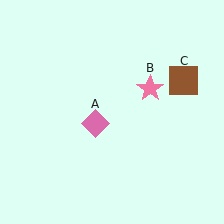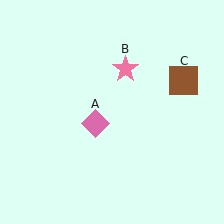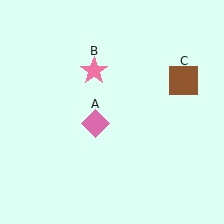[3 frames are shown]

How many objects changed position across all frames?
1 object changed position: pink star (object B).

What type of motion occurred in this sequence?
The pink star (object B) rotated counterclockwise around the center of the scene.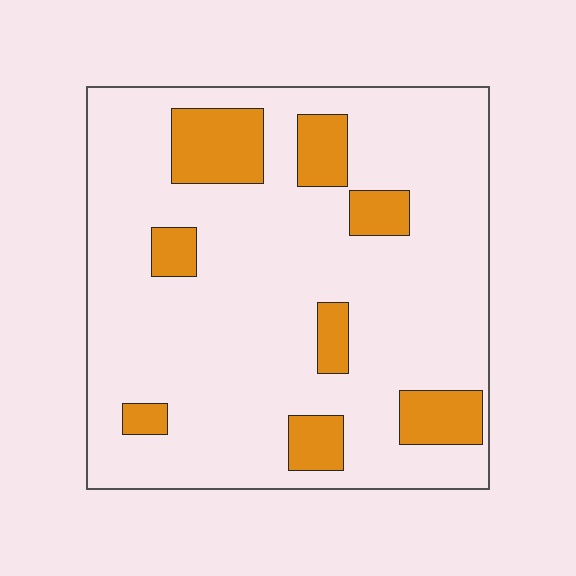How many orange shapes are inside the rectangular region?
8.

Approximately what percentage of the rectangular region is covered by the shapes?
Approximately 15%.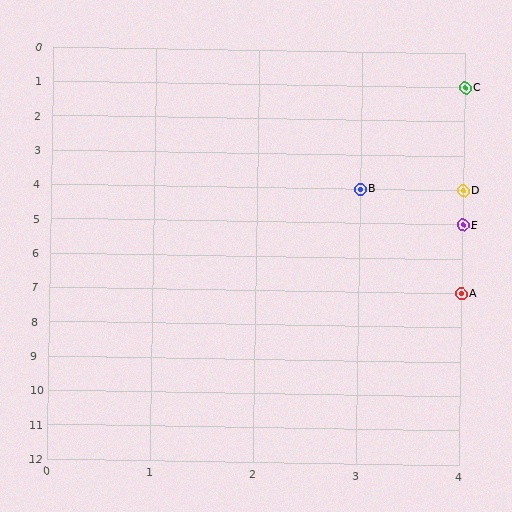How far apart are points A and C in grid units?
Points A and C are 6 rows apart.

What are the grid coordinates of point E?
Point E is at grid coordinates (4, 5).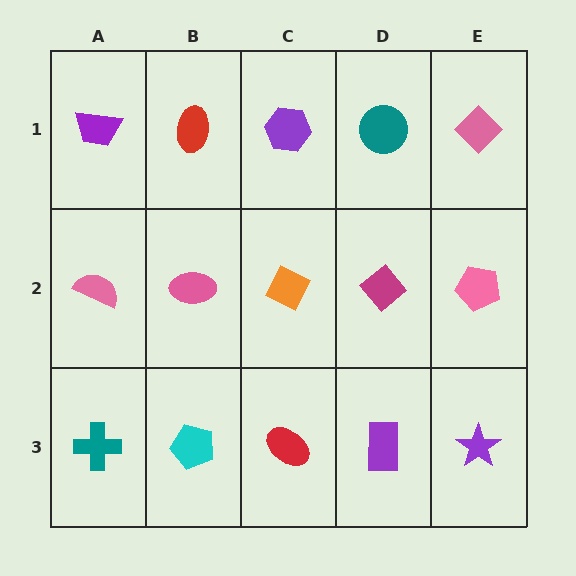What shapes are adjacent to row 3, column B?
A pink ellipse (row 2, column B), a teal cross (row 3, column A), a red ellipse (row 3, column C).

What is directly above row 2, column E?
A pink diamond.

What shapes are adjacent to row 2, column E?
A pink diamond (row 1, column E), a purple star (row 3, column E), a magenta diamond (row 2, column D).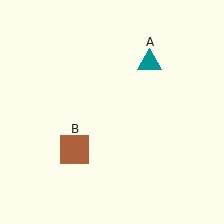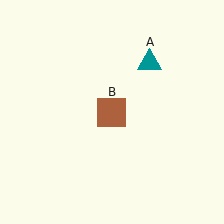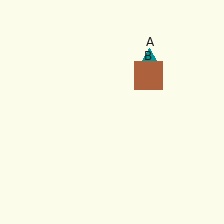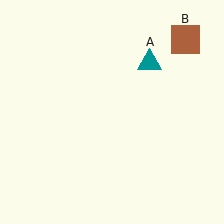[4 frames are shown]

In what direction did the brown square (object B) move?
The brown square (object B) moved up and to the right.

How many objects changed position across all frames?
1 object changed position: brown square (object B).